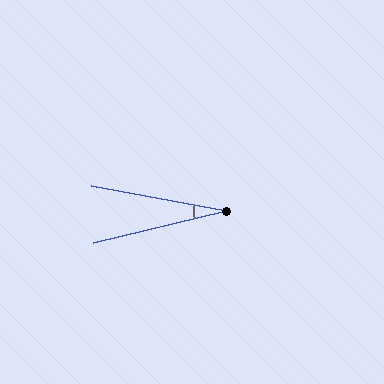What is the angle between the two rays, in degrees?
Approximately 24 degrees.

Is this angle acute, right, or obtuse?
It is acute.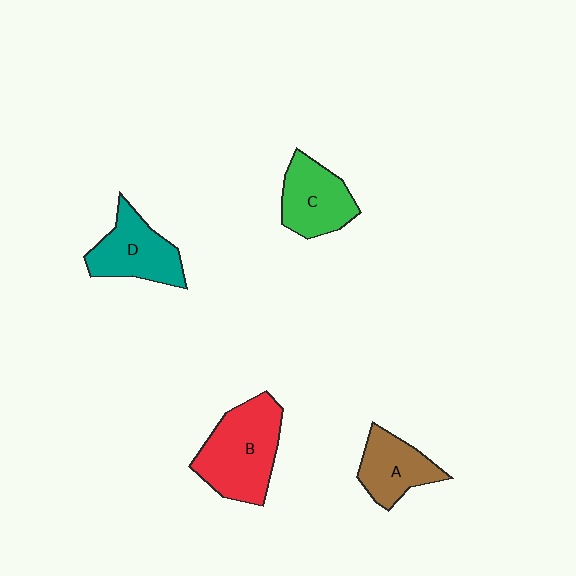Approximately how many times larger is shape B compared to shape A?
Approximately 1.6 times.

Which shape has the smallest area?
Shape A (brown).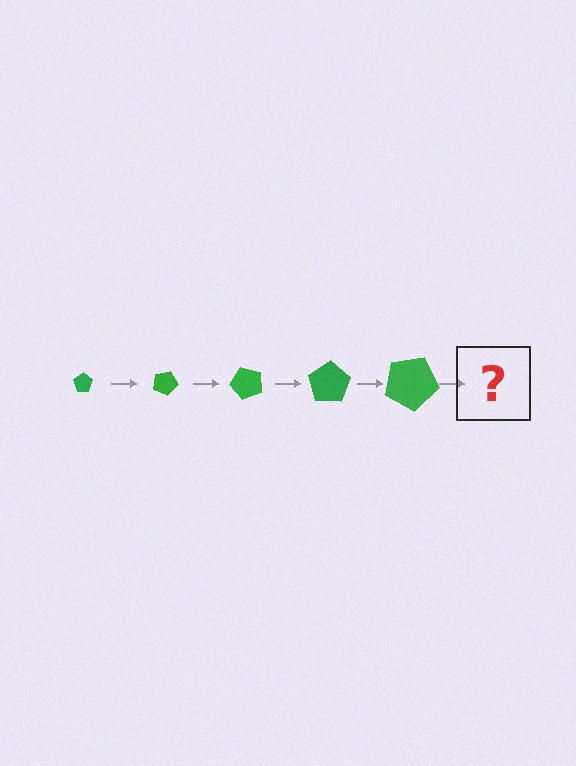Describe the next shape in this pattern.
It should be a pentagon, larger than the previous one and rotated 125 degrees from the start.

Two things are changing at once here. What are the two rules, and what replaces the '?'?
The two rules are that the pentagon grows larger each step and it rotates 25 degrees each step. The '?' should be a pentagon, larger than the previous one and rotated 125 degrees from the start.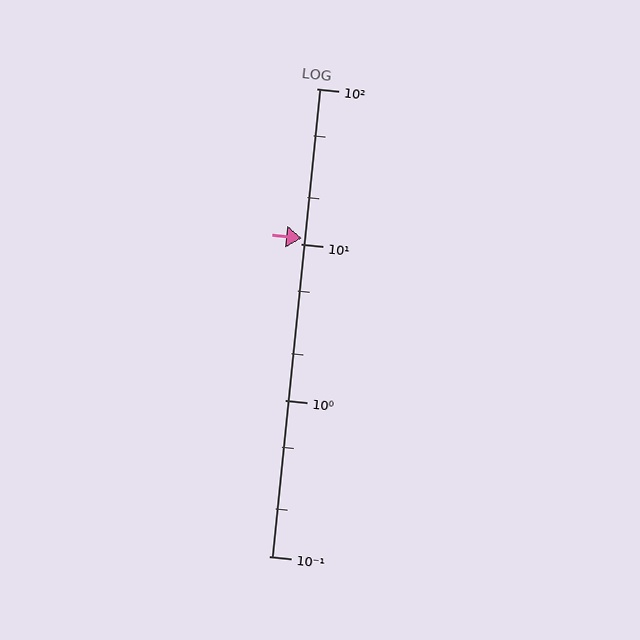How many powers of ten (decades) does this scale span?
The scale spans 3 decades, from 0.1 to 100.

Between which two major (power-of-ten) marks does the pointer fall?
The pointer is between 10 and 100.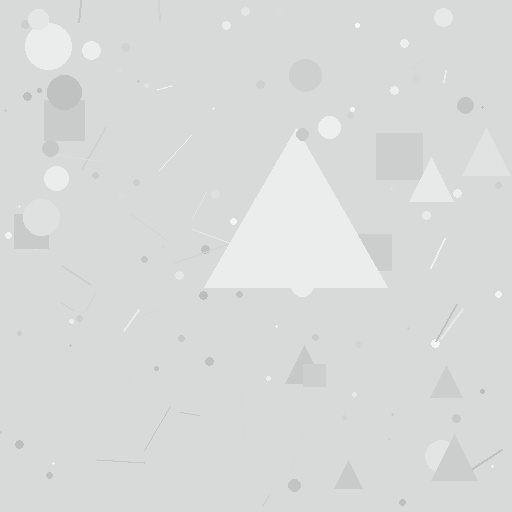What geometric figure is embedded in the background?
A triangle is embedded in the background.